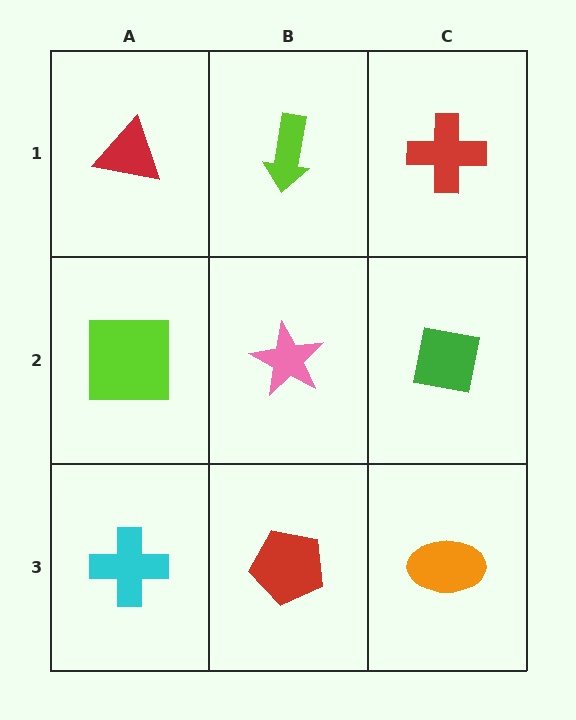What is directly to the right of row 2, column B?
A green square.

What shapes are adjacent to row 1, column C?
A green square (row 2, column C), a lime arrow (row 1, column B).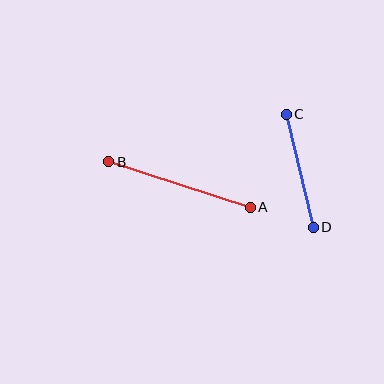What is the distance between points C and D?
The distance is approximately 117 pixels.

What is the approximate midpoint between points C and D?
The midpoint is at approximately (300, 171) pixels.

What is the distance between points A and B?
The distance is approximately 149 pixels.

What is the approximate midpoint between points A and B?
The midpoint is at approximately (180, 184) pixels.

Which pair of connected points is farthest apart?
Points A and B are farthest apart.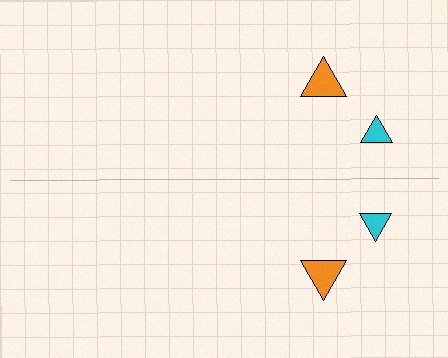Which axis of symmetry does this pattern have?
The pattern has a horizontal axis of symmetry running through the center of the image.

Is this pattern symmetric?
Yes, this pattern has bilateral (reflection) symmetry.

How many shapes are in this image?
There are 4 shapes in this image.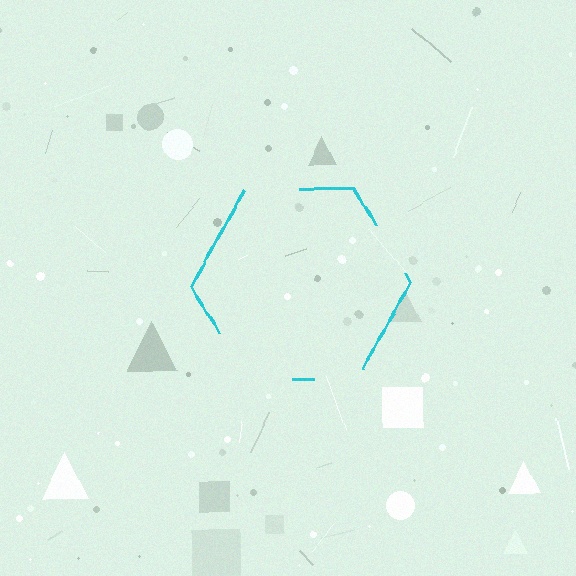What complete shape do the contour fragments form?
The contour fragments form a hexagon.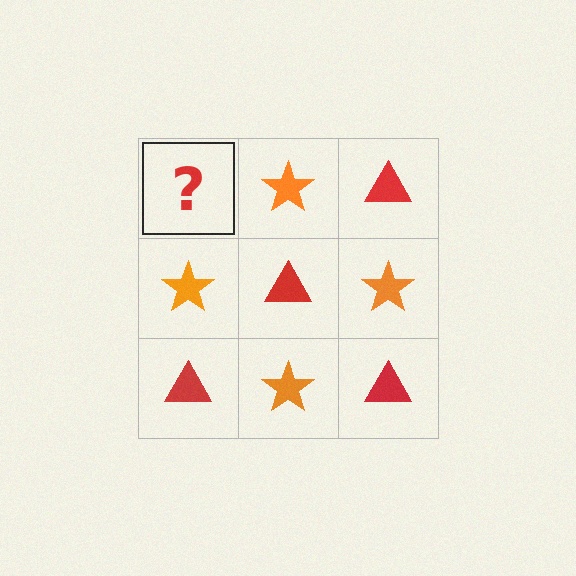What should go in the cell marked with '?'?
The missing cell should contain a red triangle.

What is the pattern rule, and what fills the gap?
The rule is that it alternates red triangle and orange star in a checkerboard pattern. The gap should be filled with a red triangle.